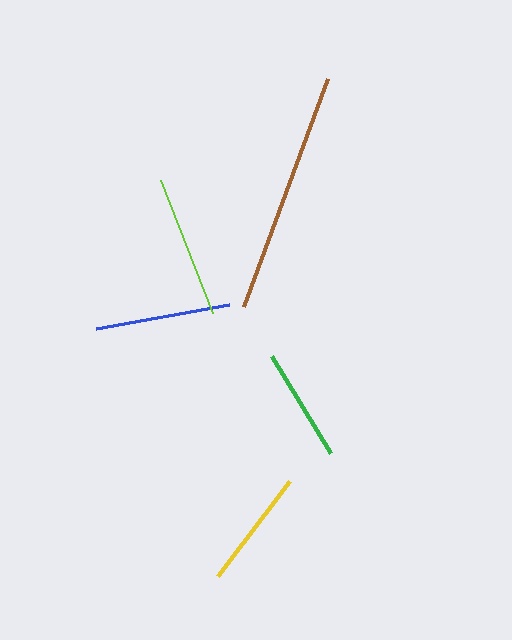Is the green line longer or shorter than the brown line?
The brown line is longer than the green line.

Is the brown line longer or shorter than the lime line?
The brown line is longer than the lime line.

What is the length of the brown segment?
The brown segment is approximately 243 pixels long.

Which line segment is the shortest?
The green line is the shortest at approximately 113 pixels.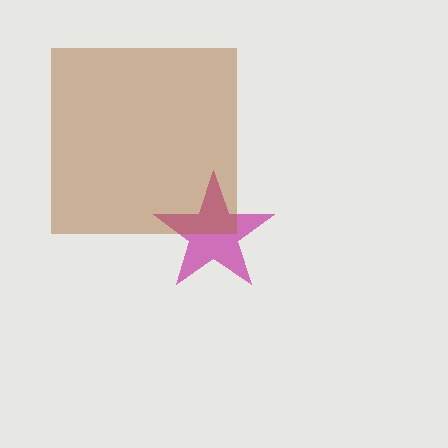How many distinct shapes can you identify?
There are 2 distinct shapes: a magenta star, a brown square.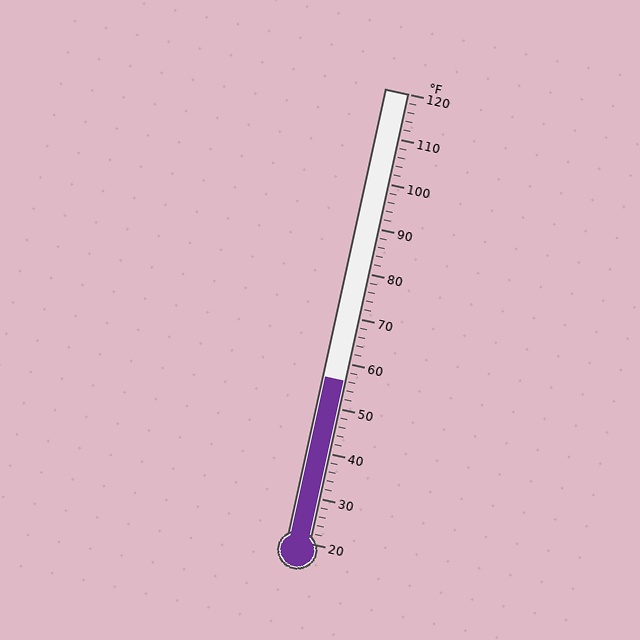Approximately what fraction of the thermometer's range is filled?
The thermometer is filled to approximately 35% of its range.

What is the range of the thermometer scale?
The thermometer scale ranges from 20°F to 120°F.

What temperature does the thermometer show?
The thermometer shows approximately 56°F.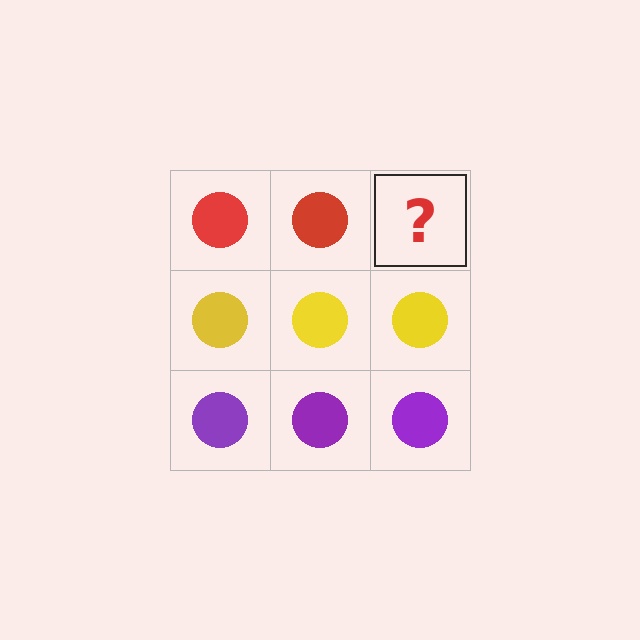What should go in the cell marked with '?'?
The missing cell should contain a red circle.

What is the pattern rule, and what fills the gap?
The rule is that each row has a consistent color. The gap should be filled with a red circle.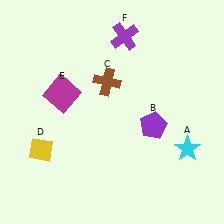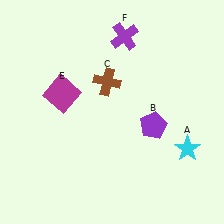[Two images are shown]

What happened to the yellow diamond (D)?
The yellow diamond (D) was removed in Image 2. It was in the bottom-left area of Image 1.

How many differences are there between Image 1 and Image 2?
There is 1 difference between the two images.